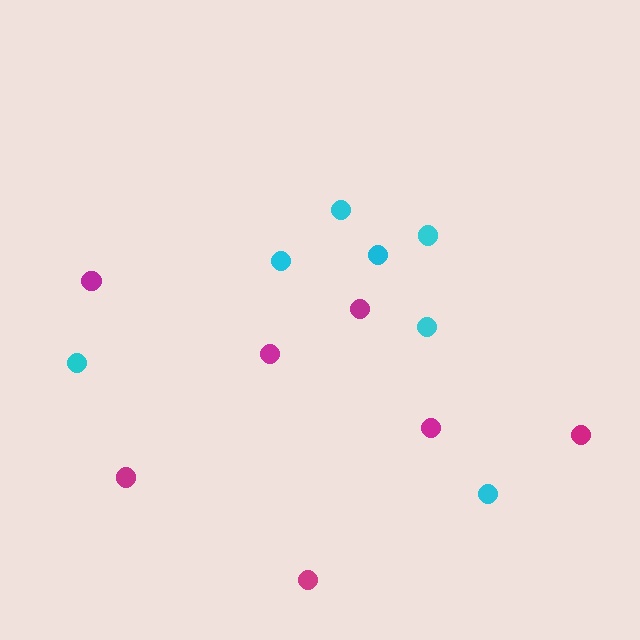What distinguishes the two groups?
There are 2 groups: one group of cyan circles (7) and one group of magenta circles (7).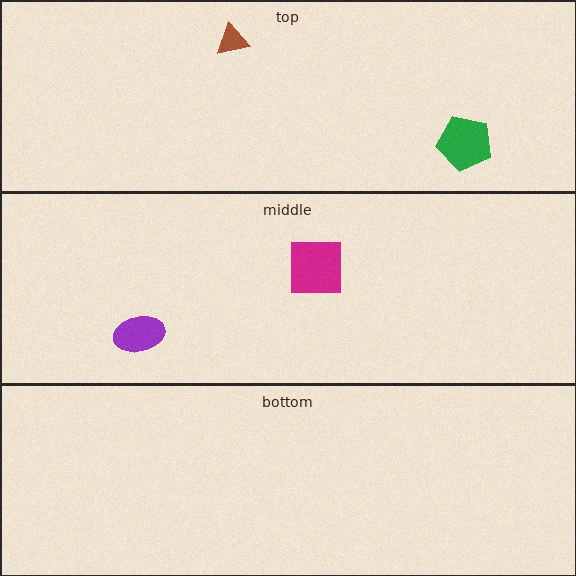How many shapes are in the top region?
2.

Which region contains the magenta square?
The middle region.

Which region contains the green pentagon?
The top region.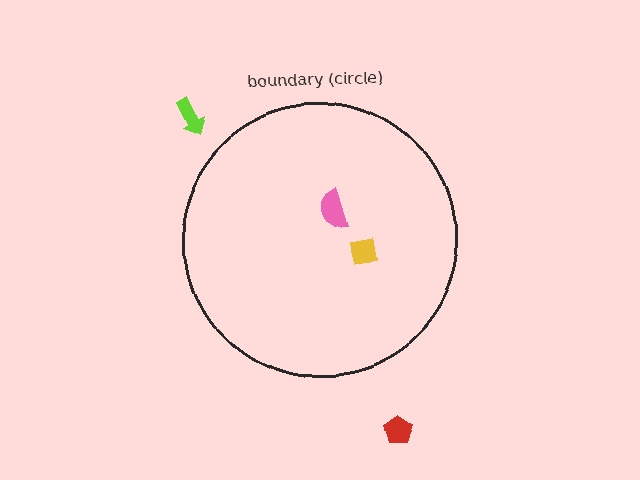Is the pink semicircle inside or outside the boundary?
Inside.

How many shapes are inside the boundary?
2 inside, 2 outside.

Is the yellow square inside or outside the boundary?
Inside.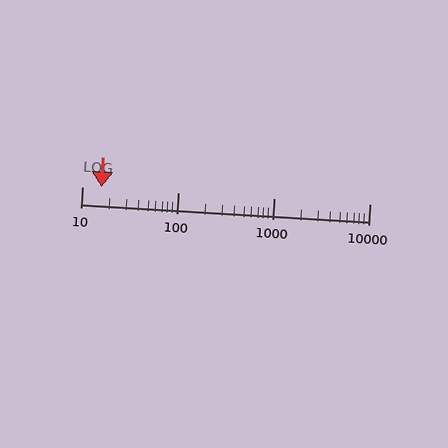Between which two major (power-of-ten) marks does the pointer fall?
The pointer is between 10 and 100.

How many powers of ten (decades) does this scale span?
The scale spans 3 decades, from 10 to 10000.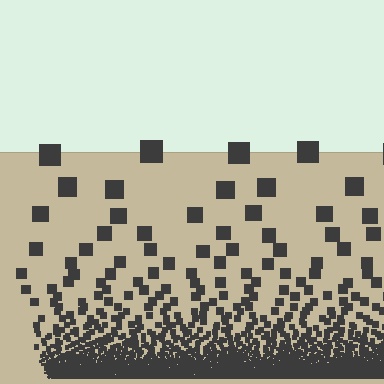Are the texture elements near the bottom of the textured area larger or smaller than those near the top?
Smaller. The gradient is inverted — elements near the bottom are smaller and denser.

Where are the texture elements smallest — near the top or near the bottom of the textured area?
Near the bottom.